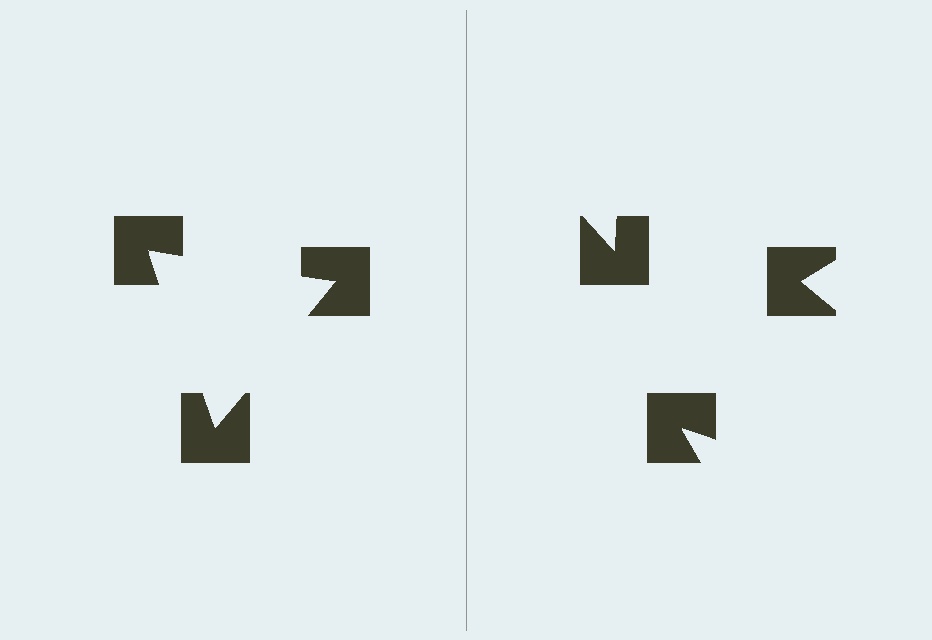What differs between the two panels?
The notched squares are positioned identically on both sides; only the wedge orientations differ. On the left they align to a triangle; on the right they are misaligned.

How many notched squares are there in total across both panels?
6 — 3 on each side.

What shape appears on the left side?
An illusory triangle.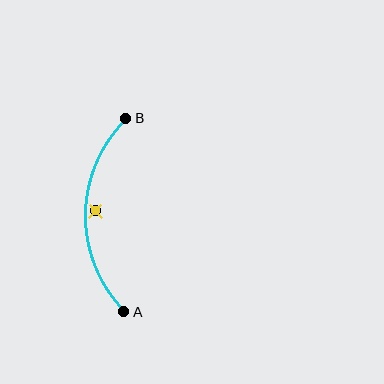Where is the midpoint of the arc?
The arc midpoint is the point on the curve farthest from the straight line joining A and B. It sits to the left of that line.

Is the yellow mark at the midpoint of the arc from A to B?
No — the yellow mark does not lie on the arc at all. It sits slightly inside the curve.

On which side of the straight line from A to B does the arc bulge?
The arc bulges to the left of the straight line connecting A and B.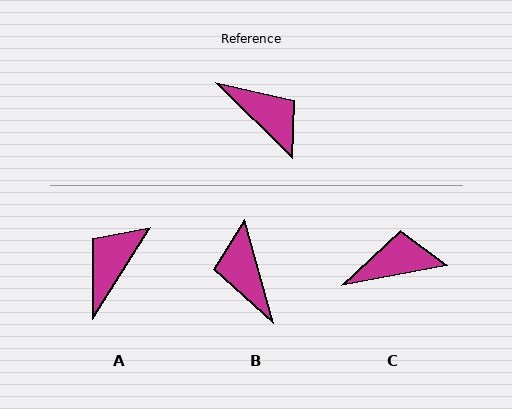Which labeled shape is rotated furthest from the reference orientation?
B, about 151 degrees away.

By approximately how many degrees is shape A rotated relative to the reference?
Approximately 103 degrees counter-clockwise.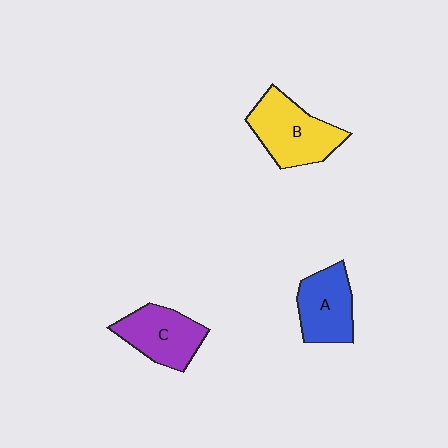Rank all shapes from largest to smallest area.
From largest to smallest: B (yellow), C (purple), A (blue).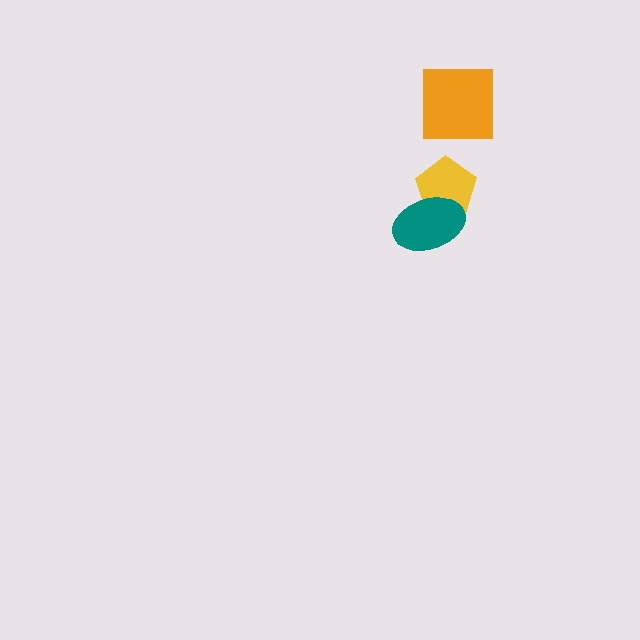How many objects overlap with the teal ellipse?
1 object overlaps with the teal ellipse.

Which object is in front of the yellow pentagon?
The teal ellipse is in front of the yellow pentagon.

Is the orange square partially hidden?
No, no other shape covers it.